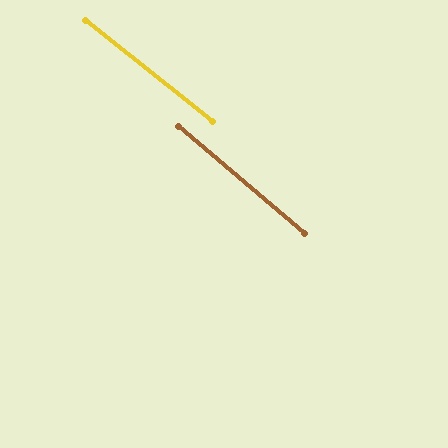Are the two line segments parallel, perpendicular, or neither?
Parallel — their directions differ by only 1.9°.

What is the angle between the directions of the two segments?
Approximately 2 degrees.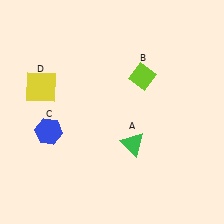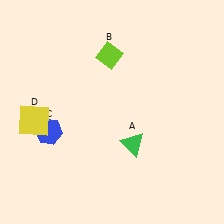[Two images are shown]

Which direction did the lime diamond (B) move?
The lime diamond (B) moved left.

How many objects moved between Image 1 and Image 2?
2 objects moved between the two images.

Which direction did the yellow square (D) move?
The yellow square (D) moved down.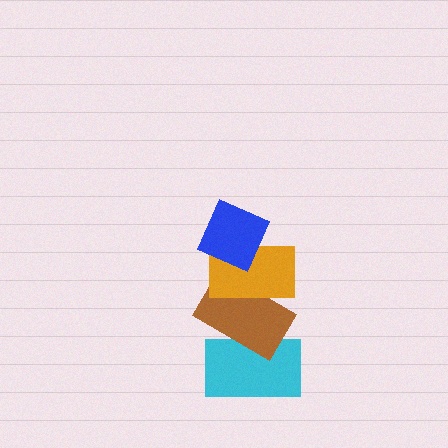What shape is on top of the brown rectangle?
The orange rectangle is on top of the brown rectangle.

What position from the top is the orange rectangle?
The orange rectangle is 2nd from the top.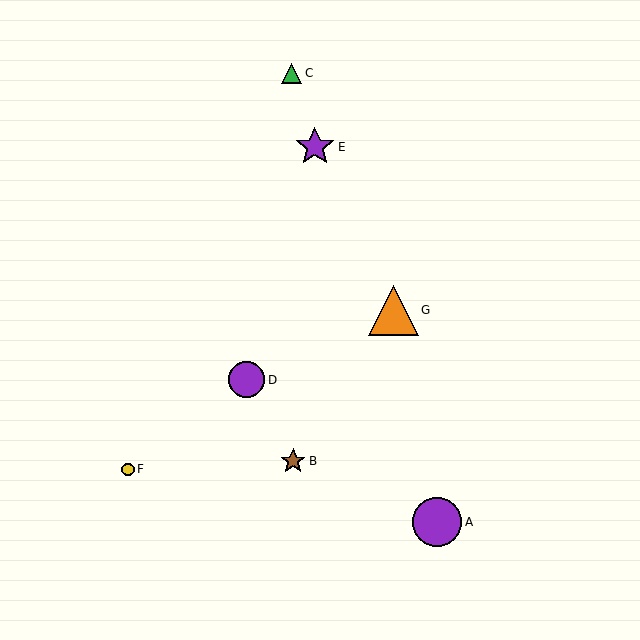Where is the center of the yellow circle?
The center of the yellow circle is at (128, 469).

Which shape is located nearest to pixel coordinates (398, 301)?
The orange triangle (labeled G) at (393, 310) is nearest to that location.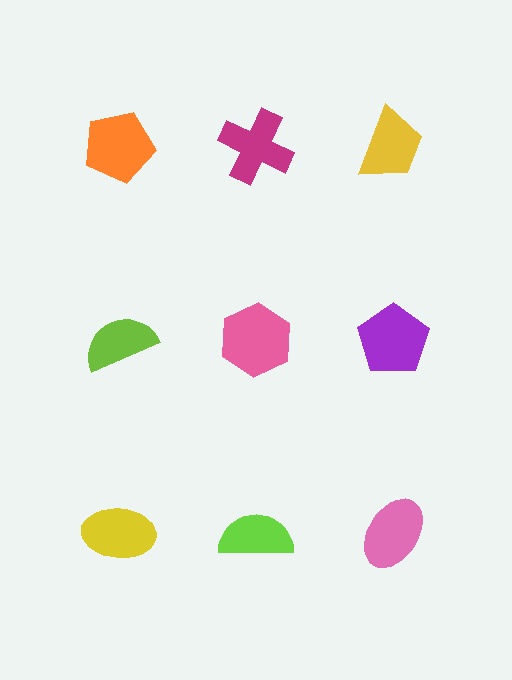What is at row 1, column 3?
A yellow trapezoid.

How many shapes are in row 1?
3 shapes.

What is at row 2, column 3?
A purple pentagon.